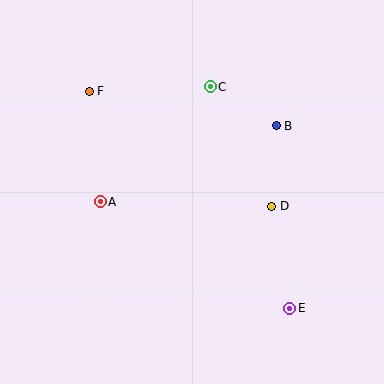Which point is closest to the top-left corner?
Point F is closest to the top-left corner.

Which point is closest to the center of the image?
Point D at (272, 206) is closest to the center.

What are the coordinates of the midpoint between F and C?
The midpoint between F and C is at (150, 89).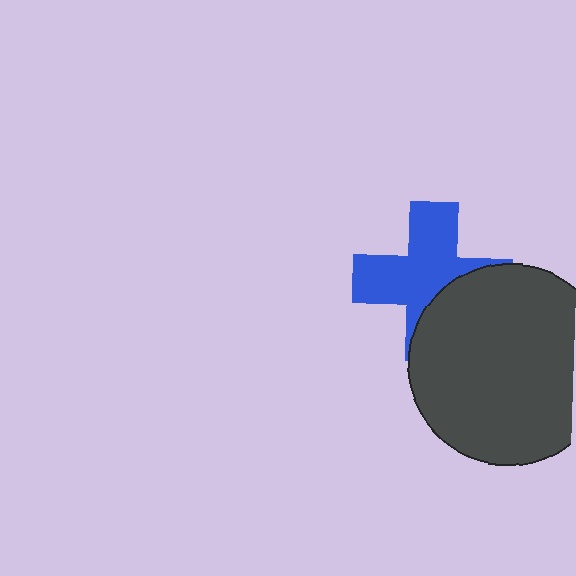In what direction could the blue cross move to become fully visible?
The blue cross could move toward the upper-left. That would shift it out from behind the dark gray circle entirely.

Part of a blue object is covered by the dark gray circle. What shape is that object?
It is a cross.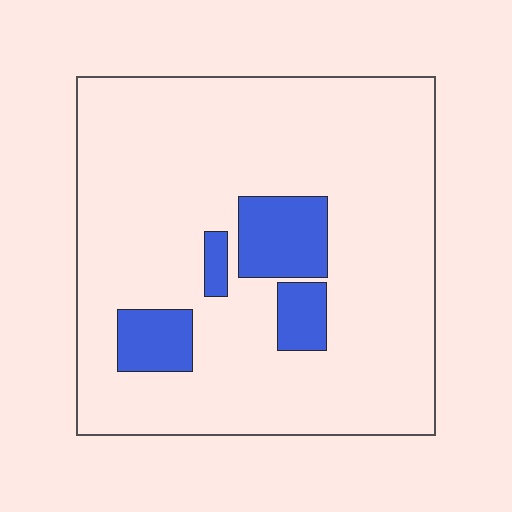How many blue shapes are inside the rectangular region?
4.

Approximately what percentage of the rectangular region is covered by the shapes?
Approximately 15%.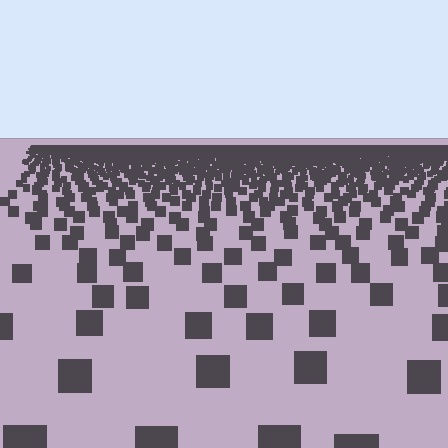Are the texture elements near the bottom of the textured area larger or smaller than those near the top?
Larger. Near the bottom, elements are closer to the viewer and appear at a bigger on-screen size.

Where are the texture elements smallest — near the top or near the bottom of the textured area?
Near the top.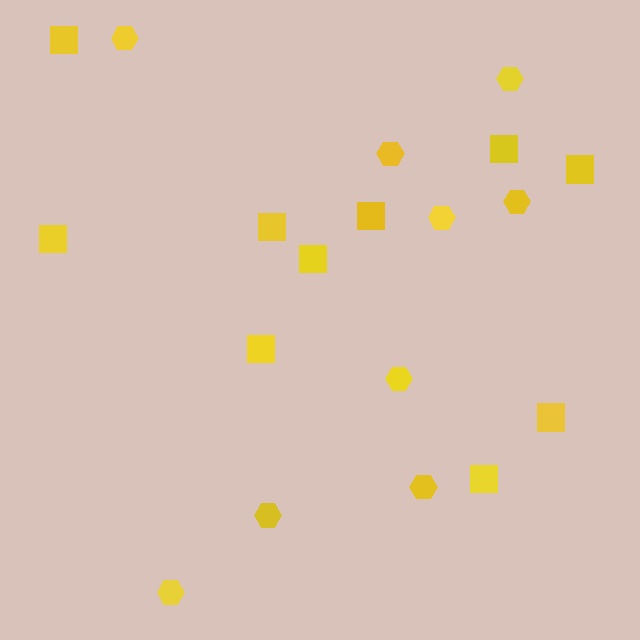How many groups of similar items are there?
There are 2 groups: one group of hexagons (9) and one group of squares (10).